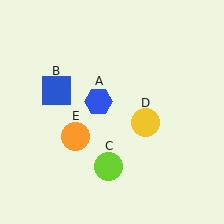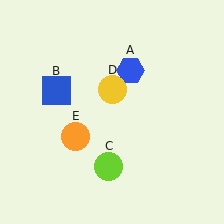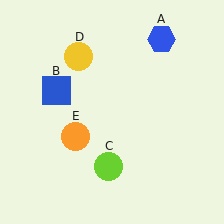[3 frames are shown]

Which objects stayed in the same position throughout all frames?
Blue square (object B) and lime circle (object C) and orange circle (object E) remained stationary.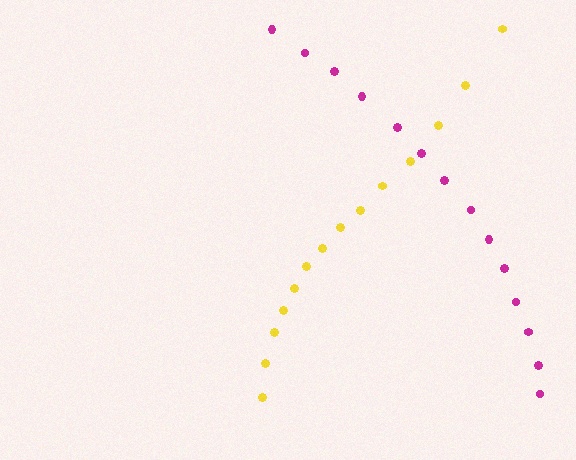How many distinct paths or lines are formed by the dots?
There are 2 distinct paths.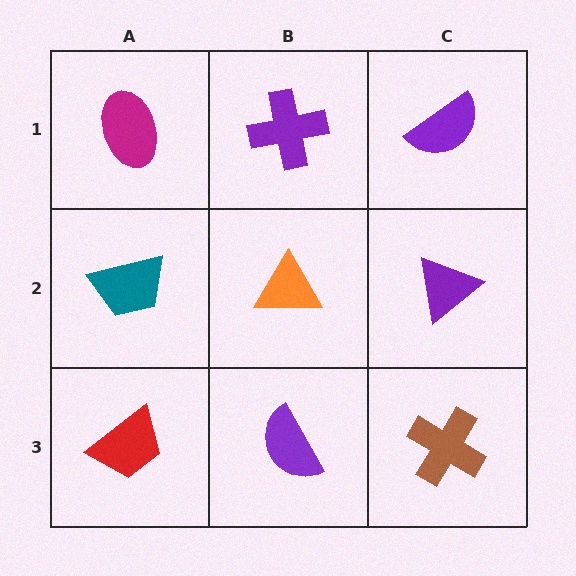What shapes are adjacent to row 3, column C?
A purple triangle (row 2, column C), a purple semicircle (row 3, column B).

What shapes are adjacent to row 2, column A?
A magenta ellipse (row 1, column A), a red trapezoid (row 3, column A), an orange triangle (row 2, column B).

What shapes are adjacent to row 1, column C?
A purple triangle (row 2, column C), a purple cross (row 1, column B).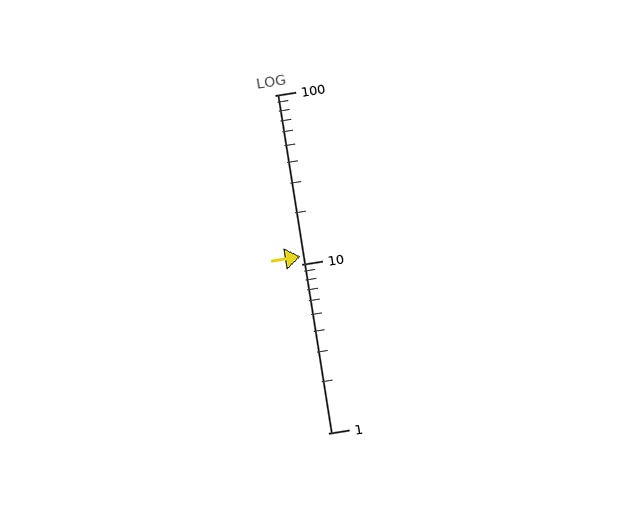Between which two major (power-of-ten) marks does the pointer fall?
The pointer is between 10 and 100.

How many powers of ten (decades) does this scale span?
The scale spans 2 decades, from 1 to 100.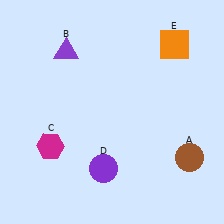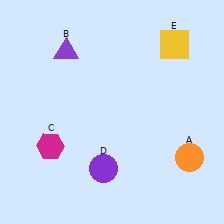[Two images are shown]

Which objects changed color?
A changed from brown to orange. E changed from orange to yellow.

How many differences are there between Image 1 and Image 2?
There are 2 differences between the two images.